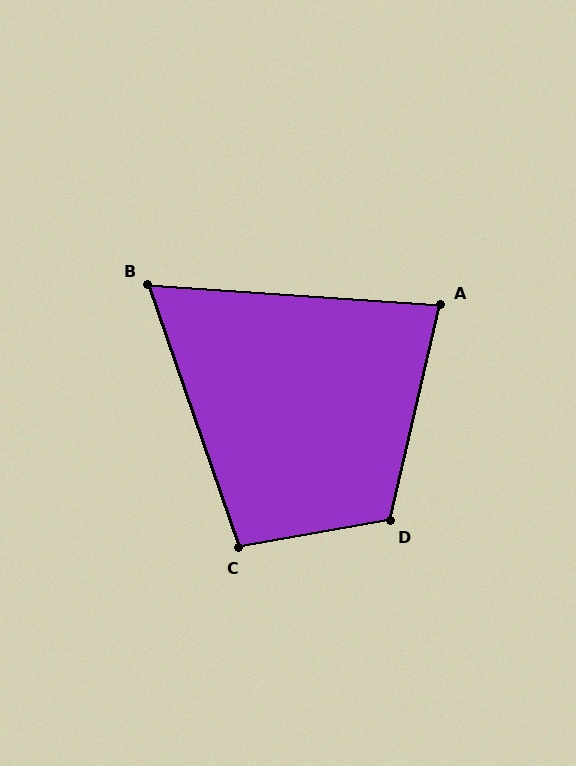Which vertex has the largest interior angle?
D, at approximately 113 degrees.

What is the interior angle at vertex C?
Approximately 99 degrees (obtuse).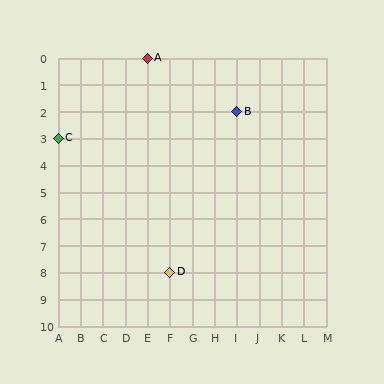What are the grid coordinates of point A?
Point A is at grid coordinates (E, 0).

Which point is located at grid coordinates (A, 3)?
Point C is at (A, 3).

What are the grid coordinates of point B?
Point B is at grid coordinates (I, 2).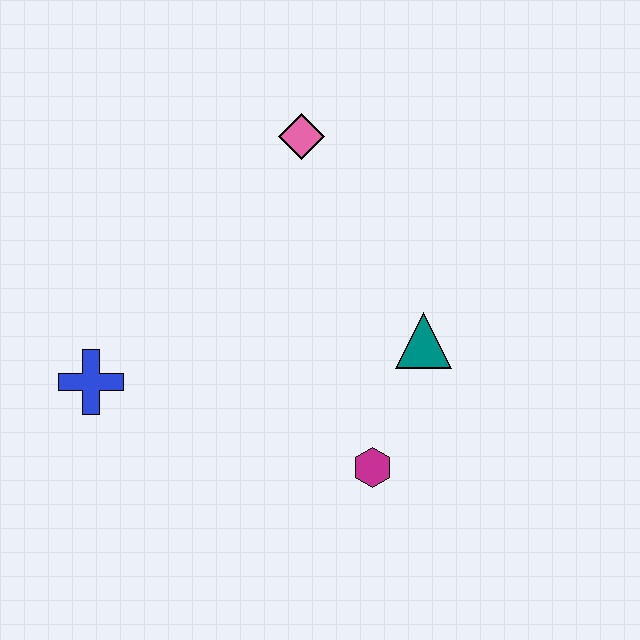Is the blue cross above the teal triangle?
No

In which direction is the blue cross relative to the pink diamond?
The blue cross is below the pink diamond.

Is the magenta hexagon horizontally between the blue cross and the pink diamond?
No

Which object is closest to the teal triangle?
The magenta hexagon is closest to the teal triangle.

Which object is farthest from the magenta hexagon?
The pink diamond is farthest from the magenta hexagon.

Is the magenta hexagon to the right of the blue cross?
Yes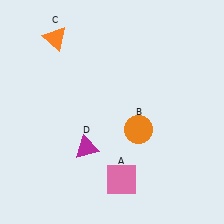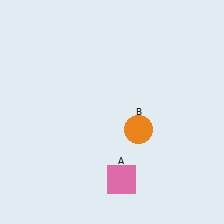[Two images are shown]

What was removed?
The magenta triangle (D), the orange triangle (C) were removed in Image 2.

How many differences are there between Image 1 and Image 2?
There are 2 differences between the two images.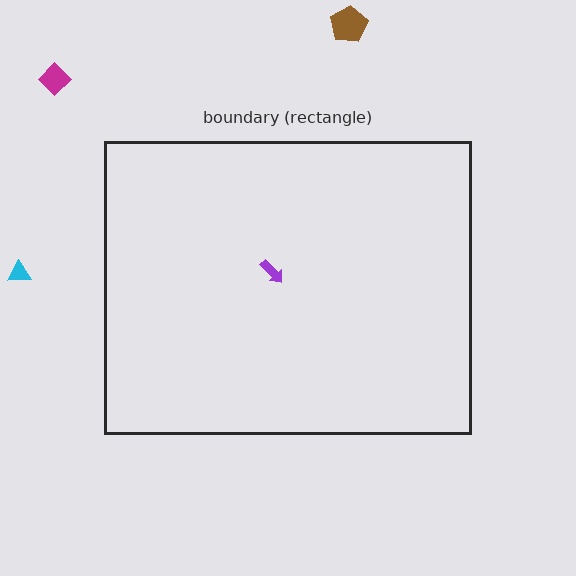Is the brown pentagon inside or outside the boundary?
Outside.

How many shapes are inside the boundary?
1 inside, 3 outside.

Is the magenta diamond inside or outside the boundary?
Outside.